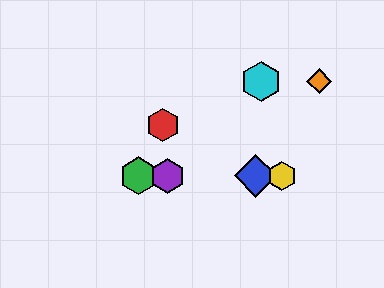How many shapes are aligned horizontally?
4 shapes (the blue diamond, the green hexagon, the yellow hexagon, the purple hexagon) are aligned horizontally.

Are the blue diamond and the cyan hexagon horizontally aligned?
No, the blue diamond is at y≈176 and the cyan hexagon is at y≈82.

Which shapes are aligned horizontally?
The blue diamond, the green hexagon, the yellow hexagon, the purple hexagon are aligned horizontally.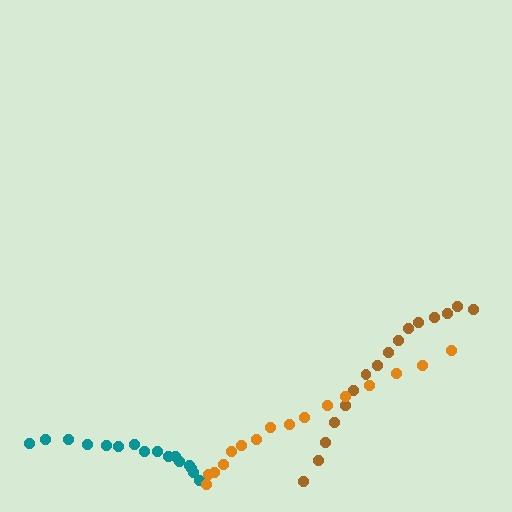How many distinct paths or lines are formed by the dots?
There are 3 distinct paths.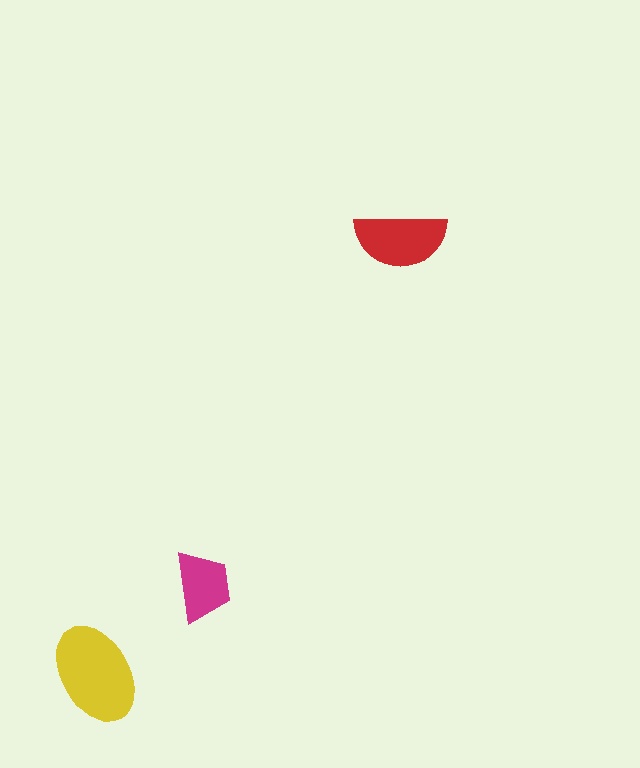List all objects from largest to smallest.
The yellow ellipse, the red semicircle, the magenta trapezoid.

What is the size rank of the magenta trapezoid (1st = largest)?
3rd.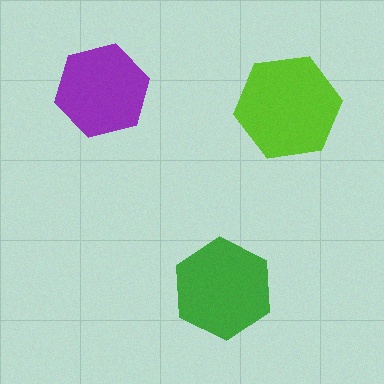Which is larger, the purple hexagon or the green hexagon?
The green one.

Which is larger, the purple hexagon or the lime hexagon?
The lime one.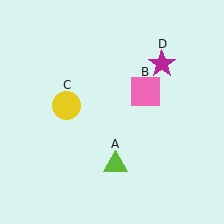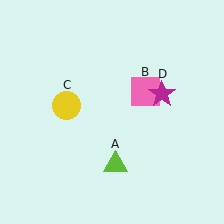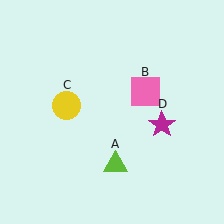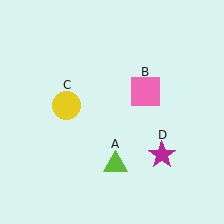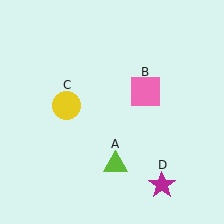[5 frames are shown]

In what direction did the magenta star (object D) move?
The magenta star (object D) moved down.